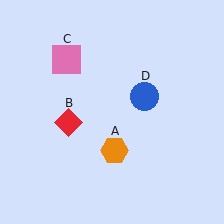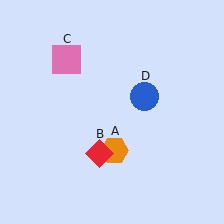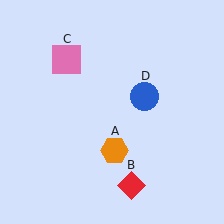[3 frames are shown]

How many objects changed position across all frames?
1 object changed position: red diamond (object B).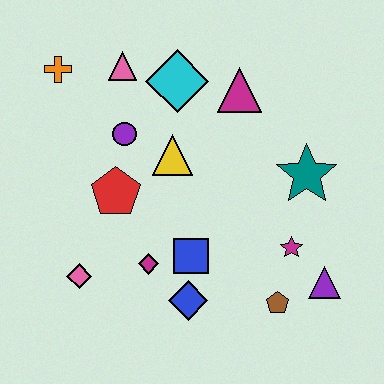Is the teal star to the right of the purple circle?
Yes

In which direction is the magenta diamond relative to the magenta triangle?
The magenta diamond is below the magenta triangle.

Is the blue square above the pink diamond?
Yes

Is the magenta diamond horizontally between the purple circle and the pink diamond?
No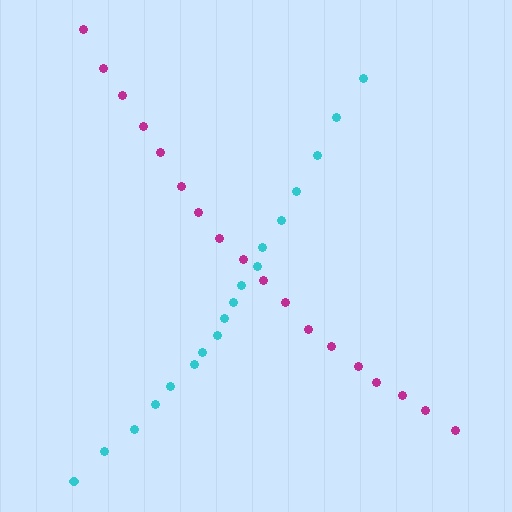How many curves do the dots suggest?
There are 2 distinct paths.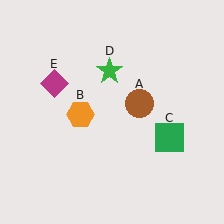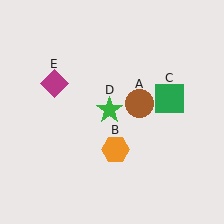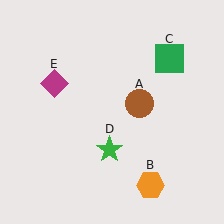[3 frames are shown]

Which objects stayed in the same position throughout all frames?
Brown circle (object A) and magenta diamond (object E) remained stationary.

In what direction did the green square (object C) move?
The green square (object C) moved up.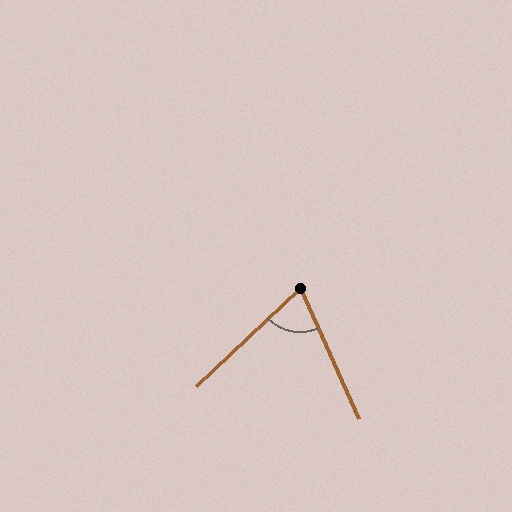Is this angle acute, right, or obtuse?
It is acute.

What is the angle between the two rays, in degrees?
Approximately 71 degrees.